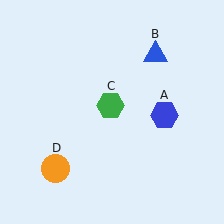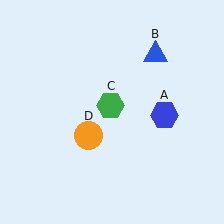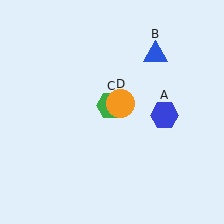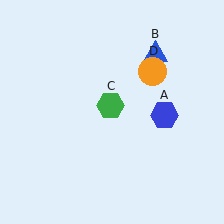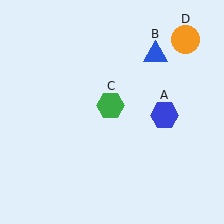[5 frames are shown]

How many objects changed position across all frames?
1 object changed position: orange circle (object D).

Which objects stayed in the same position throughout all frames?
Blue hexagon (object A) and blue triangle (object B) and green hexagon (object C) remained stationary.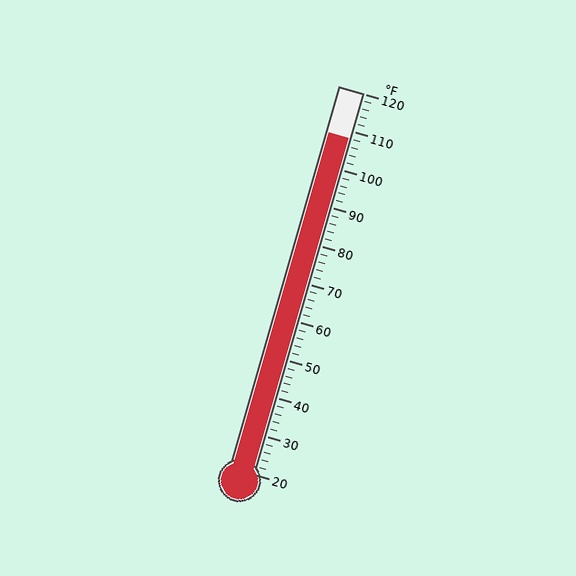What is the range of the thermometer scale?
The thermometer scale ranges from 20°F to 120°F.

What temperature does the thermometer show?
The thermometer shows approximately 108°F.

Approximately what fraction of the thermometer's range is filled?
The thermometer is filled to approximately 90% of its range.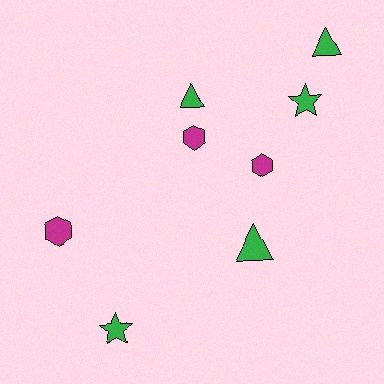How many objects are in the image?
There are 8 objects.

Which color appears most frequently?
Green, with 5 objects.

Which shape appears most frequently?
Hexagon, with 3 objects.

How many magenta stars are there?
There are no magenta stars.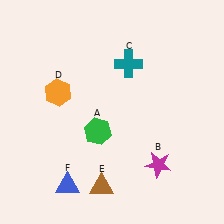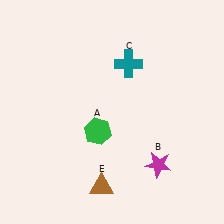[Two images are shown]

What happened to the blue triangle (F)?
The blue triangle (F) was removed in Image 2. It was in the bottom-left area of Image 1.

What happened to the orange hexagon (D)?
The orange hexagon (D) was removed in Image 2. It was in the top-left area of Image 1.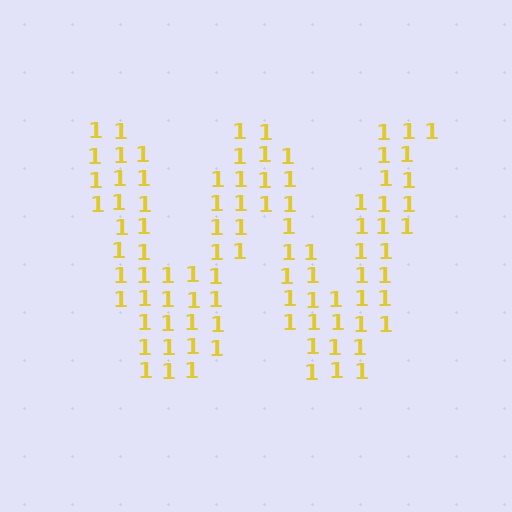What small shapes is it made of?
It is made of small digit 1's.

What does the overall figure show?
The overall figure shows the letter W.